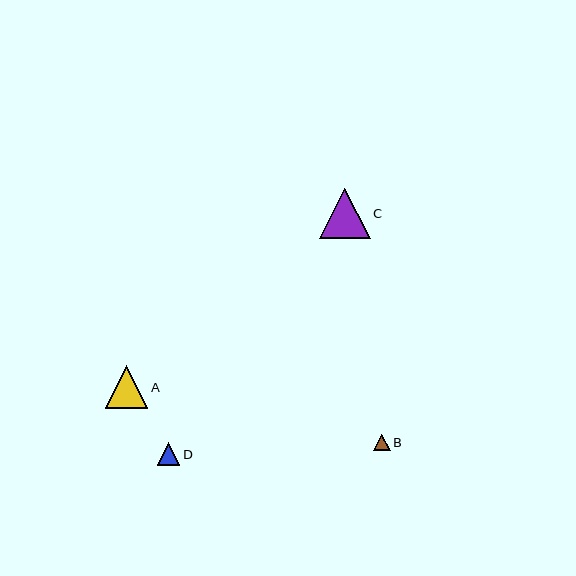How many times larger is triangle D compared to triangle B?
Triangle D is approximately 1.4 times the size of triangle B.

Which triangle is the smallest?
Triangle B is the smallest with a size of approximately 16 pixels.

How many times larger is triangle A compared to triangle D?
Triangle A is approximately 1.9 times the size of triangle D.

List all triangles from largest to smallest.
From largest to smallest: C, A, D, B.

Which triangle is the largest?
Triangle C is the largest with a size of approximately 51 pixels.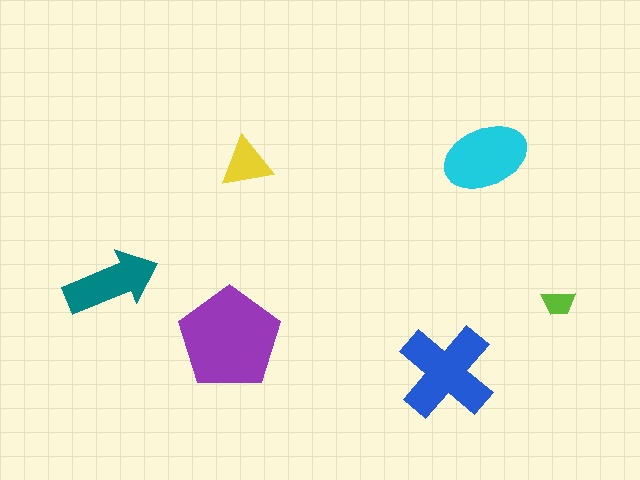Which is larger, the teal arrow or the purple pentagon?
The purple pentagon.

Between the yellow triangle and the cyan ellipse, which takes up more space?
The cyan ellipse.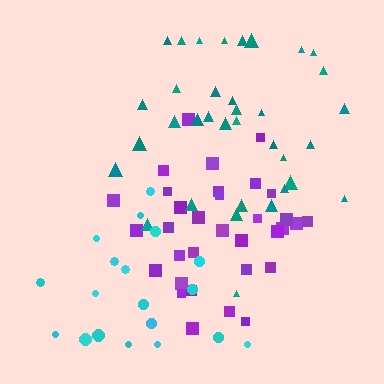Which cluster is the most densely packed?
Purple.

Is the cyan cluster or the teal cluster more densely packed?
Cyan.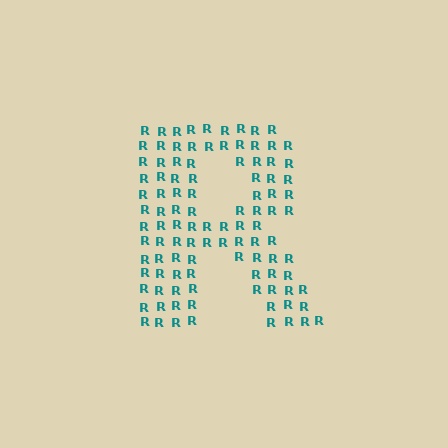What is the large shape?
The large shape is the letter R.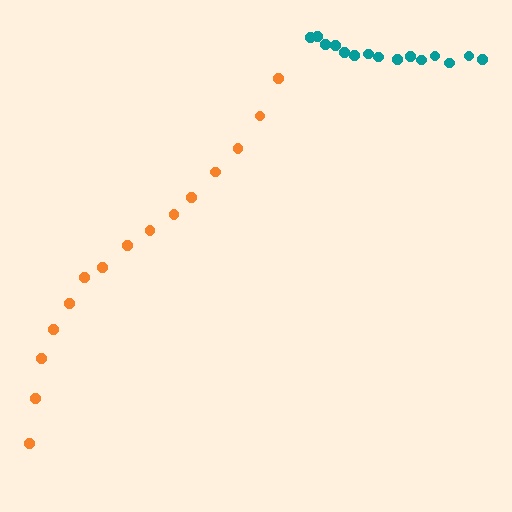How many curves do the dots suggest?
There are 2 distinct paths.